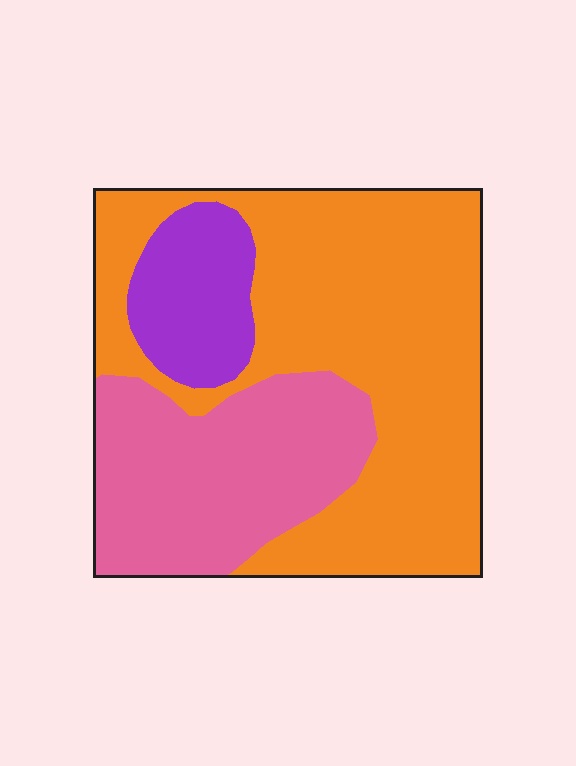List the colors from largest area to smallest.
From largest to smallest: orange, pink, purple.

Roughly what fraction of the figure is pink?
Pink takes up about one third (1/3) of the figure.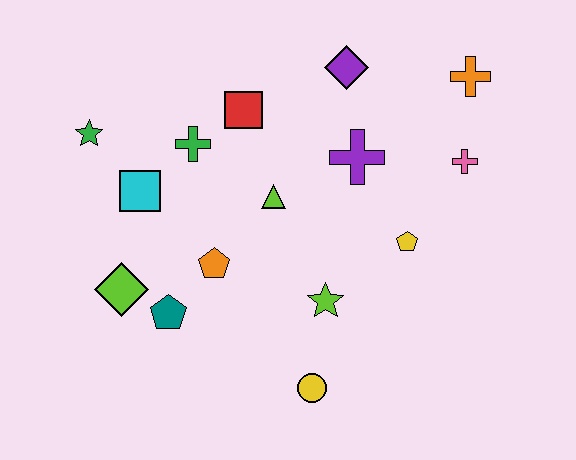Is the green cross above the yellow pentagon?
Yes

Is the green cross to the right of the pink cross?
No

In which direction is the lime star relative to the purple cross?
The lime star is below the purple cross.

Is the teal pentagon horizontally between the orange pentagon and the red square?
No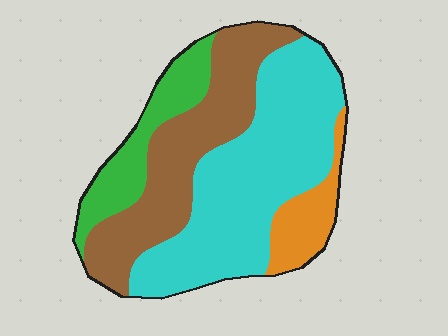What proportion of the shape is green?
Green covers roughly 15% of the shape.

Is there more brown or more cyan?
Cyan.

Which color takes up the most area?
Cyan, at roughly 45%.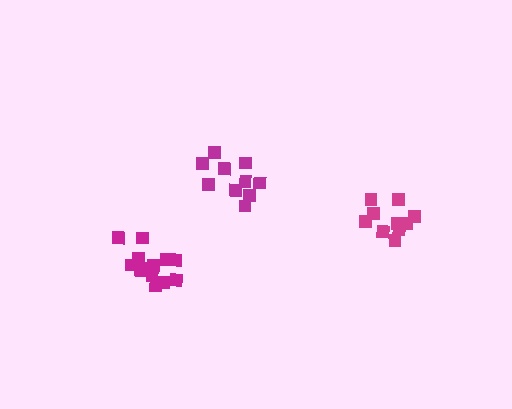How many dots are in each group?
Group 1: 10 dots, Group 2: 16 dots, Group 3: 10 dots (36 total).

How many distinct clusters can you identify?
There are 3 distinct clusters.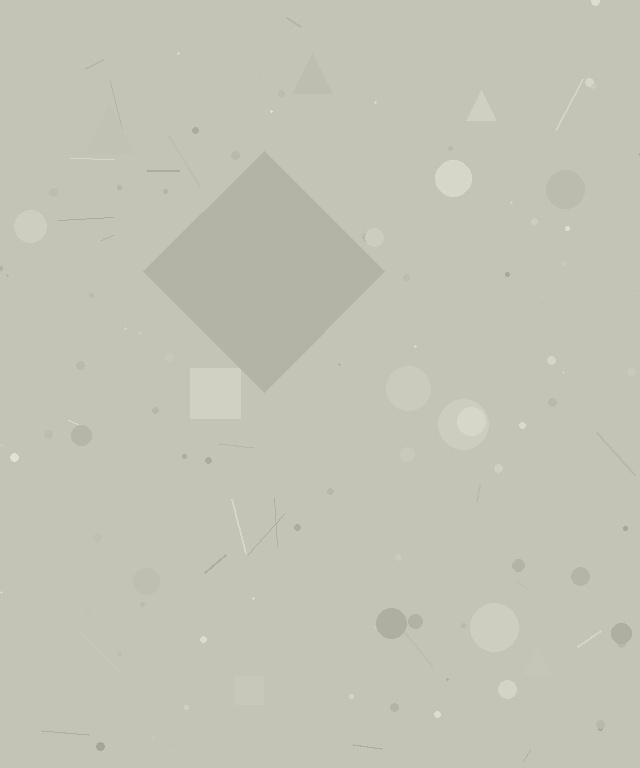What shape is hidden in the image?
A diamond is hidden in the image.